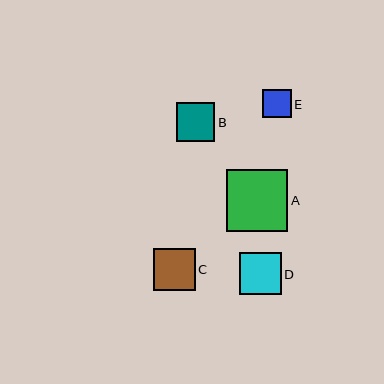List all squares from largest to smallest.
From largest to smallest: A, C, D, B, E.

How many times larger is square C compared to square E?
Square C is approximately 1.5 times the size of square E.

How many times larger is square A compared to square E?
Square A is approximately 2.2 times the size of square E.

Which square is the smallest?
Square E is the smallest with a size of approximately 29 pixels.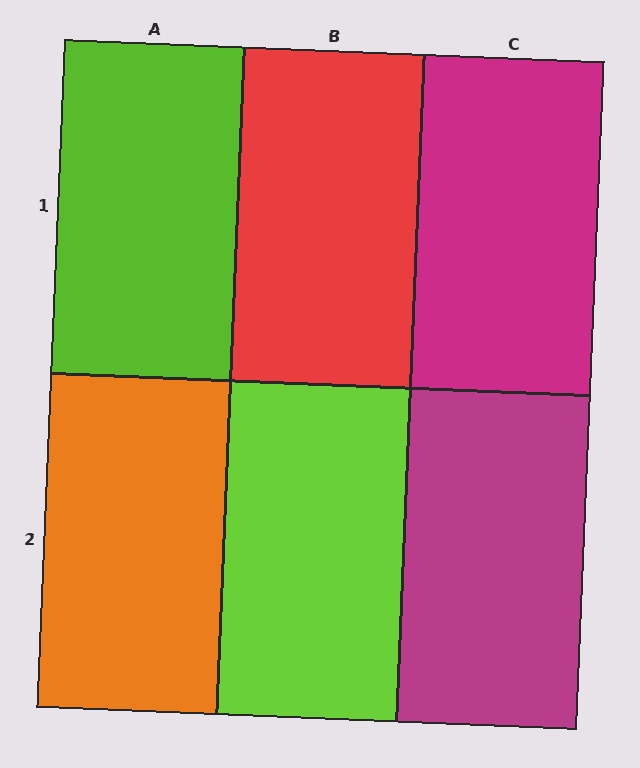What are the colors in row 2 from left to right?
Orange, lime, magenta.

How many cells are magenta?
2 cells are magenta.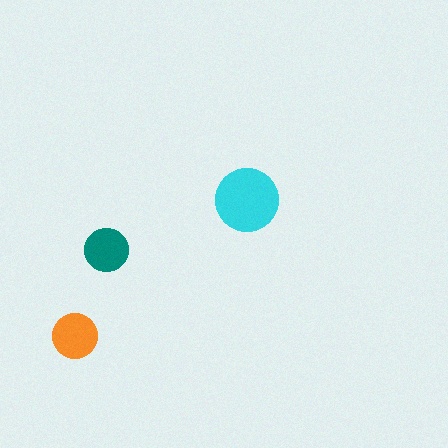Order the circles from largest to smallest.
the cyan one, the orange one, the teal one.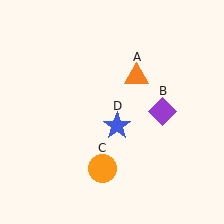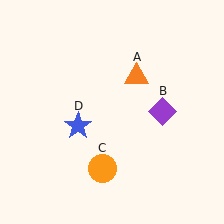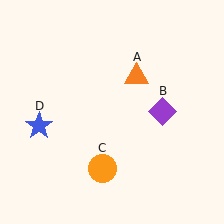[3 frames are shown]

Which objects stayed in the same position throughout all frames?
Orange triangle (object A) and purple diamond (object B) and orange circle (object C) remained stationary.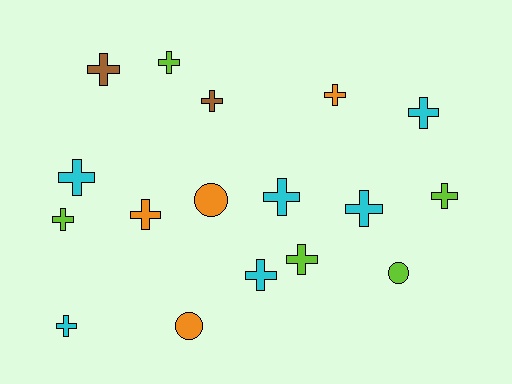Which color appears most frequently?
Cyan, with 6 objects.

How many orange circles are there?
There are 2 orange circles.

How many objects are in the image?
There are 17 objects.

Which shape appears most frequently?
Cross, with 14 objects.